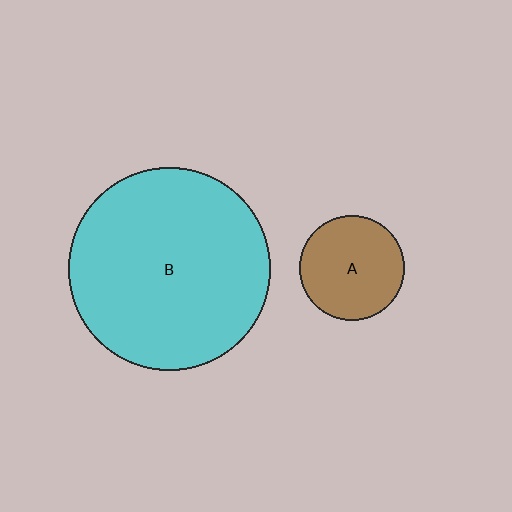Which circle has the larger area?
Circle B (cyan).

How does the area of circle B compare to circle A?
Approximately 3.7 times.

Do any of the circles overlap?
No, none of the circles overlap.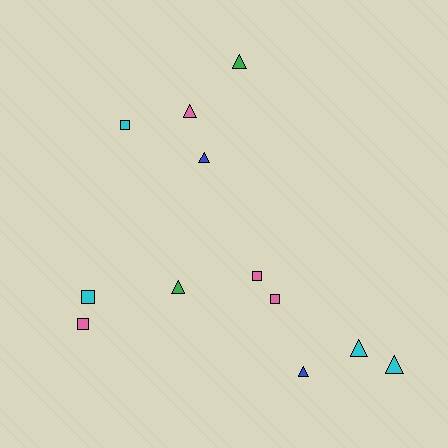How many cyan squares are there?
There are 2 cyan squares.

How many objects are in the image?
There are 12 objects.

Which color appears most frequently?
Pink, with 4 objects.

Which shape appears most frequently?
Triangle, with 7 objects.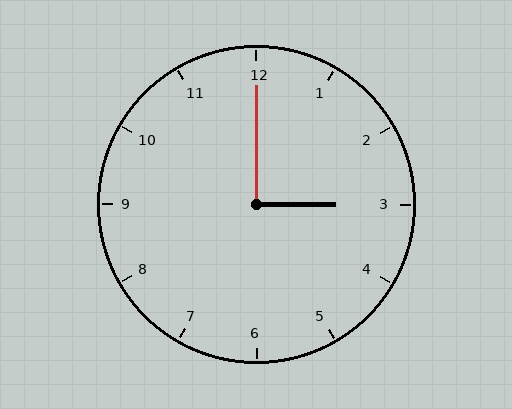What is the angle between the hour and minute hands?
Approximately 90 degrees.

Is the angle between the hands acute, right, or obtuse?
It is right.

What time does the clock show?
3:00.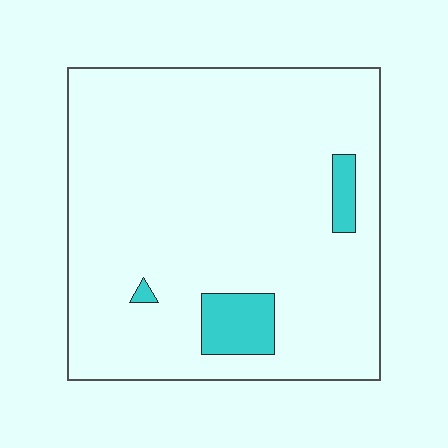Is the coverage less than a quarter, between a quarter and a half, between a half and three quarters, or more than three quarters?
Less than a quarter.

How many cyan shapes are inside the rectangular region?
3.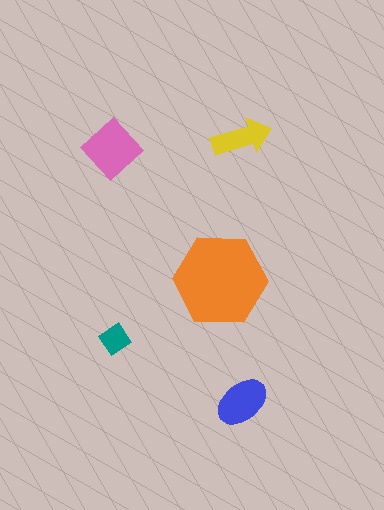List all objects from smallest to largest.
The teal diamond, the yellow arrow, the blue ellipse, the pink diamond, the orange hexagon.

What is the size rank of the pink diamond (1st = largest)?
2nd.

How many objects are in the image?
There are 5 objects in the image.